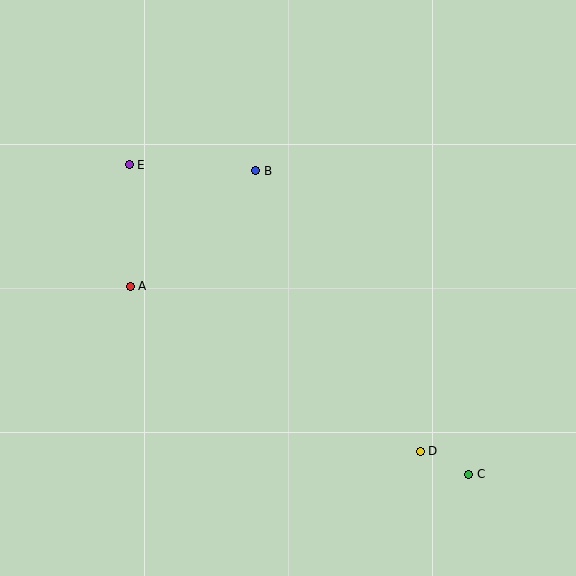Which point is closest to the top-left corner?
Point E is closest to the top-left corner.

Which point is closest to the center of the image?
Point B at (256, 171) is closest to the center.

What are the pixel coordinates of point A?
Point A is at (130, 286).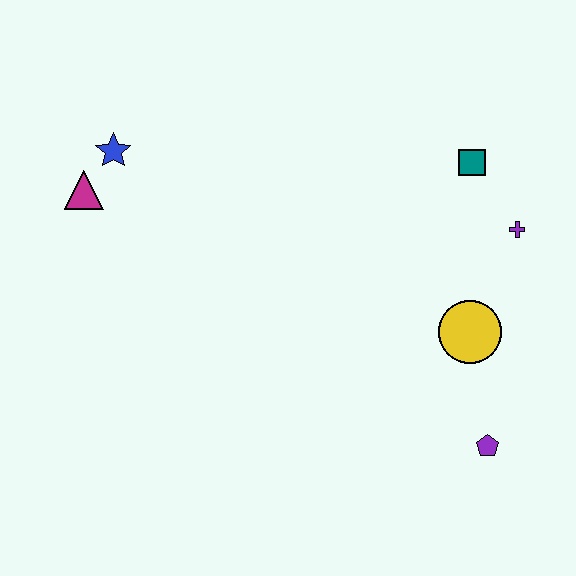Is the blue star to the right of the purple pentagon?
No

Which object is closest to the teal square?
The purple cross is closest to the teal square.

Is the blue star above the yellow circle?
Yes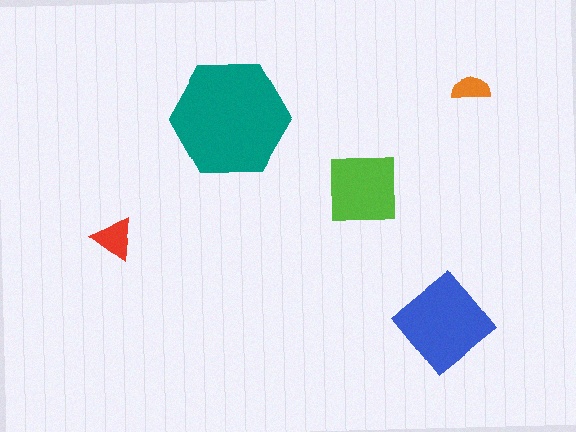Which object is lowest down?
The blue diamond is bottommost.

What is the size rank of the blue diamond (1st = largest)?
2nd.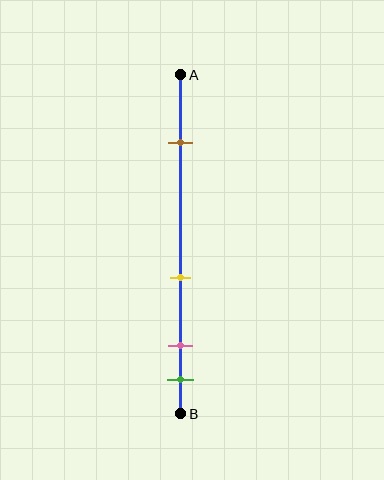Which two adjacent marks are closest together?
The pink and green marks are the closest adjacent pair.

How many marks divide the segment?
There are 4 marks dividing the segment.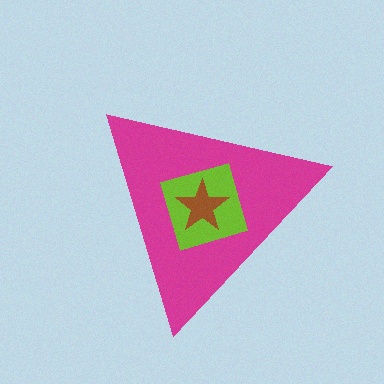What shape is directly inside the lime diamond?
The brown star.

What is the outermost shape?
The magenta triangle.